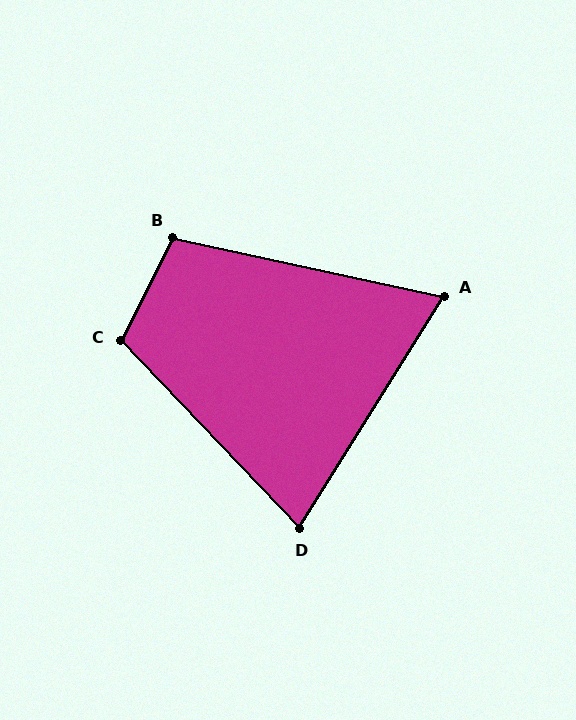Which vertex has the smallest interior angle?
A, at approximately 70 degrees.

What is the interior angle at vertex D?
Approximately 76 degrees (acute).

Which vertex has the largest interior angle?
C, at approximately 110 degrees.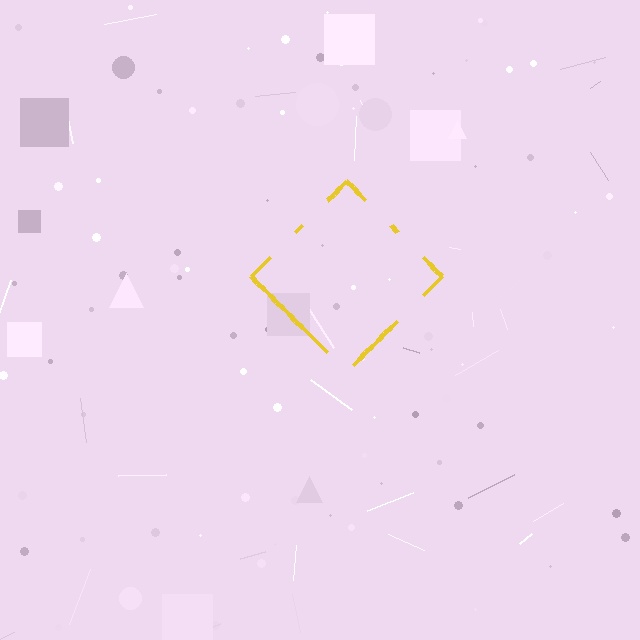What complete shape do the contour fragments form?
The contour fragments form a diamond.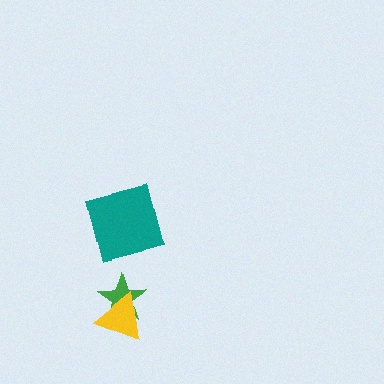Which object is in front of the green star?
The yellow triangle is in front of the green star.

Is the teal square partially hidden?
No, no other shape covers it.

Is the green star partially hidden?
Yes, it is partially covered by another shape.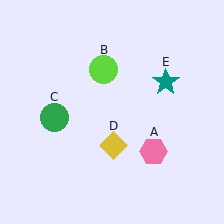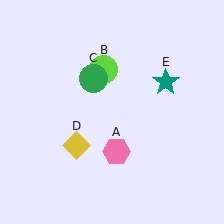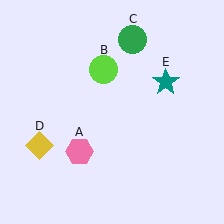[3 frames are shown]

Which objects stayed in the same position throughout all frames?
Lime circle (object B) and teal star (object E) remained stationary.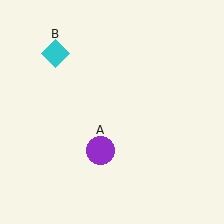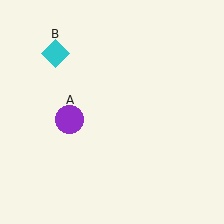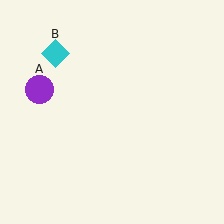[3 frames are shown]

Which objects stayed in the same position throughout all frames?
Cyan diamond (object B) remained stationary.